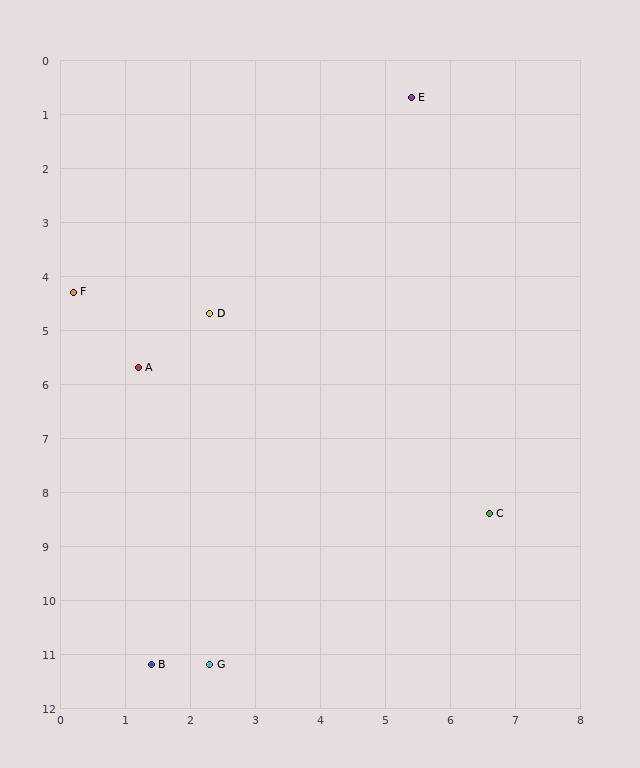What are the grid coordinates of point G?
Point G is at approximately (2.3, 11.2).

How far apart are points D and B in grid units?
Points D and B are about 6.6 grid units apart.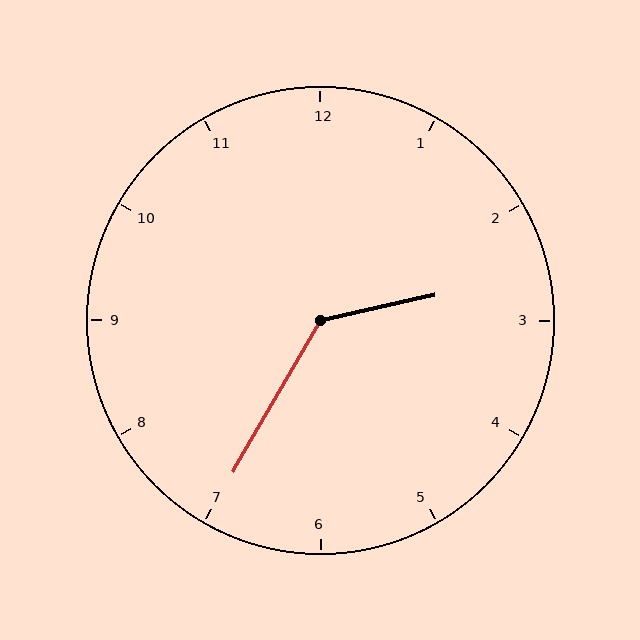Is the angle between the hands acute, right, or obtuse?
It is obtuse.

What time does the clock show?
2:35.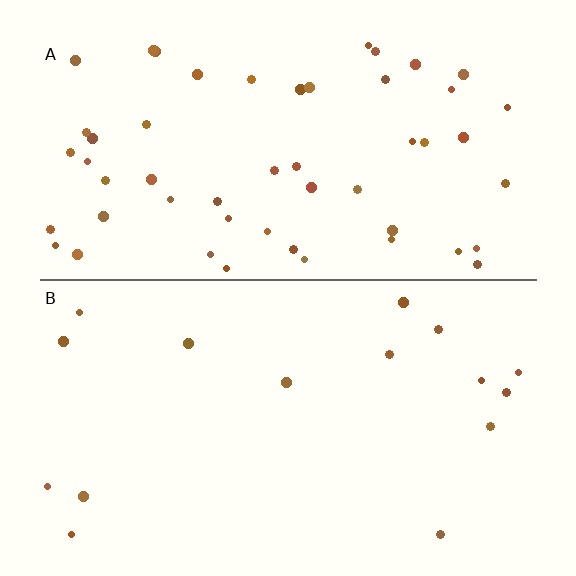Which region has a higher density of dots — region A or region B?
A (the top).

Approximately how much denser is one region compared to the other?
Approximately 3.3× — region A over region B.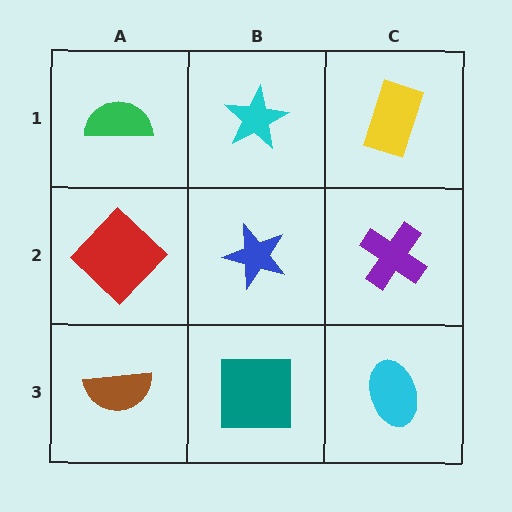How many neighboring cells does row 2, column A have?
3.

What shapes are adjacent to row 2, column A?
A green semicircle (row 1, column A), a brown semicircle (row 3, column A), a blue star (row 2, column B).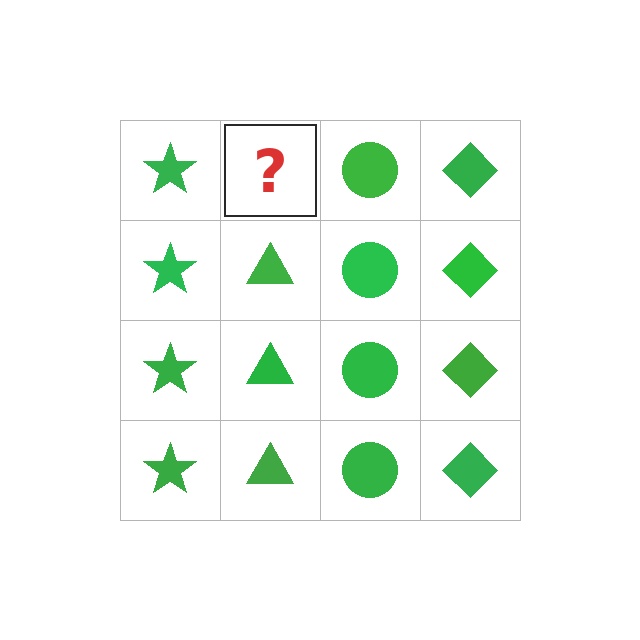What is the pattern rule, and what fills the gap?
The rule is that each column has a consistent shape. The gap should be filled with a green triangle.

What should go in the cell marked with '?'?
The missing cell should contain a green triangle.